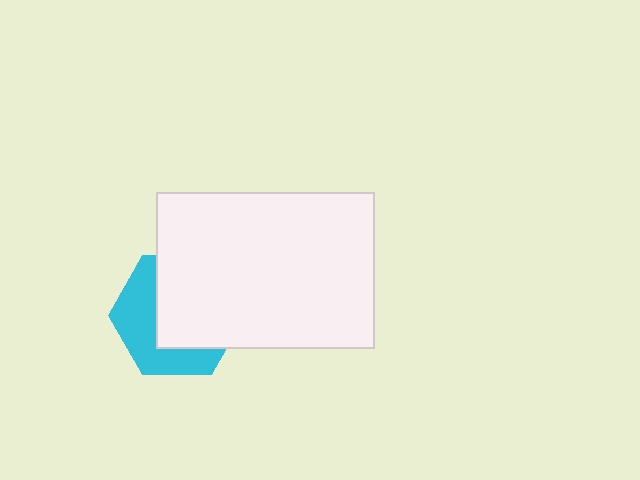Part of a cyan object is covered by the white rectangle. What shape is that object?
It is a hexagon.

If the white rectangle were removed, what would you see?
You would see the complete cyan hexagon.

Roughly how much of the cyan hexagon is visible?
A small part of it is visible (roughly 43%).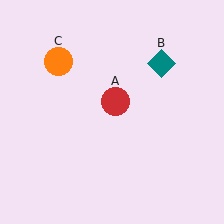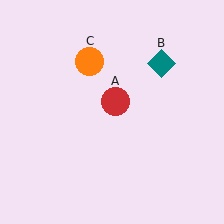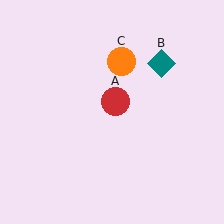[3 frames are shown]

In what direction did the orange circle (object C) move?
The orange circle (object C) moved right.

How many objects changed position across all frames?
1 object changed position: orange circle (object C).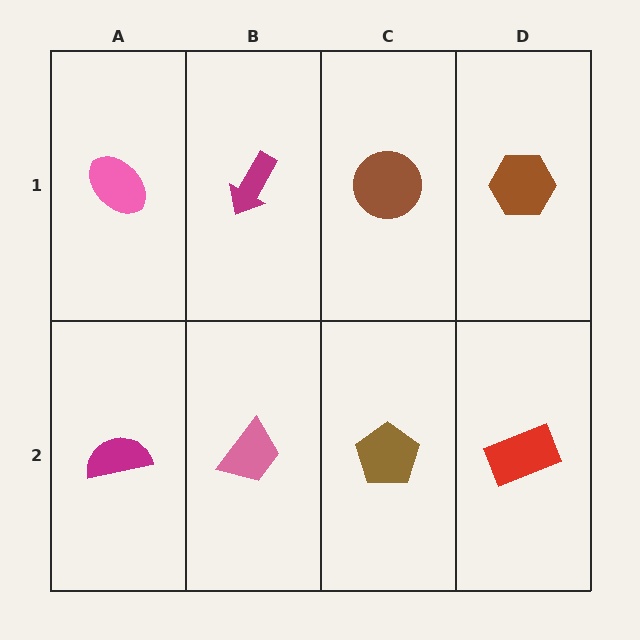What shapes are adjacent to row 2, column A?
A pink ellipse (row 1, column A), a pink trapezoid (row 2, column B).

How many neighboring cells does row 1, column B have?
3.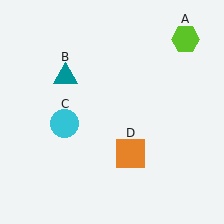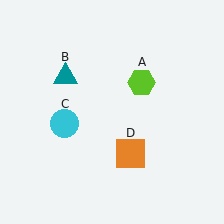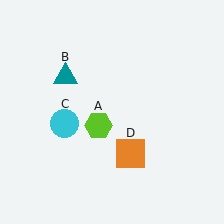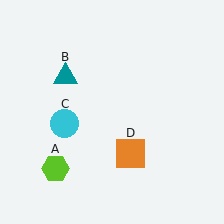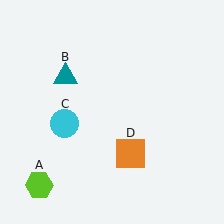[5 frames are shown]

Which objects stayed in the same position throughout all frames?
Teal triangle (object B) and cyan circle (object C) and orange square (object D) remained stationary.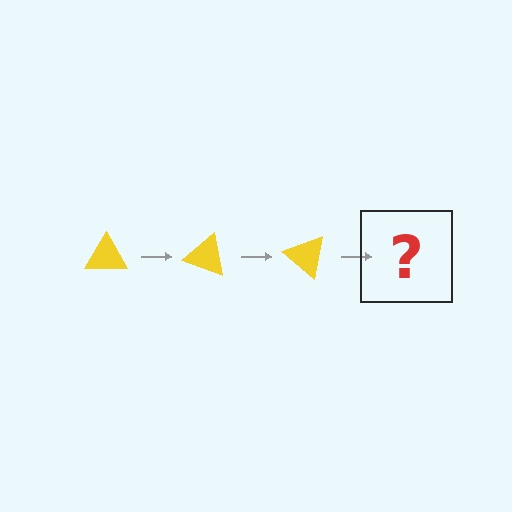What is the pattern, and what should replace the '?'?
The pattern is that the triangle rotates 20 degrees each step. The '?' should be a yellow triangle rotated 60 degrees.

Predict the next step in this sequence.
The next step is a yellow triangle rotated 60 degrees.